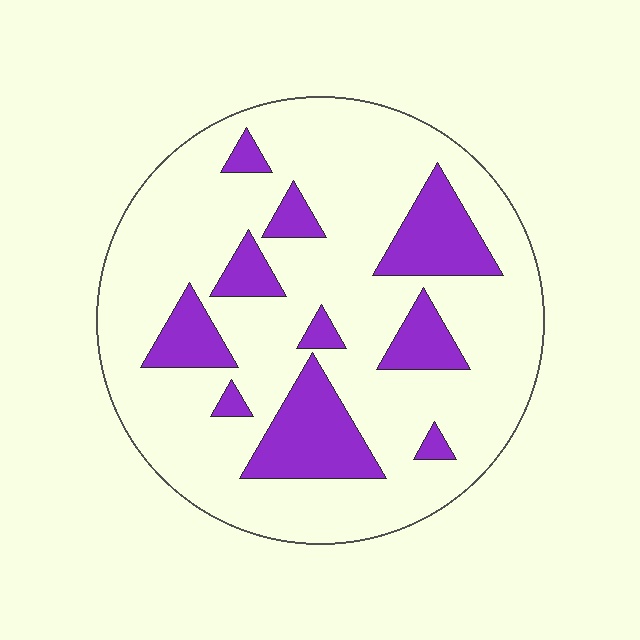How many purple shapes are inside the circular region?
10.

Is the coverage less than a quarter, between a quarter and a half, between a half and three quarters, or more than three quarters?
Less than a quarter.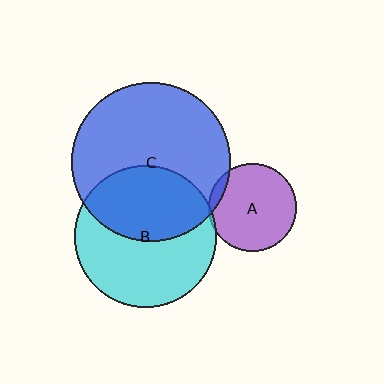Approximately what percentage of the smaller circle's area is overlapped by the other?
Approximately 5%.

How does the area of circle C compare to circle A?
Approximately 3.2 times.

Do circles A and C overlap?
Yes.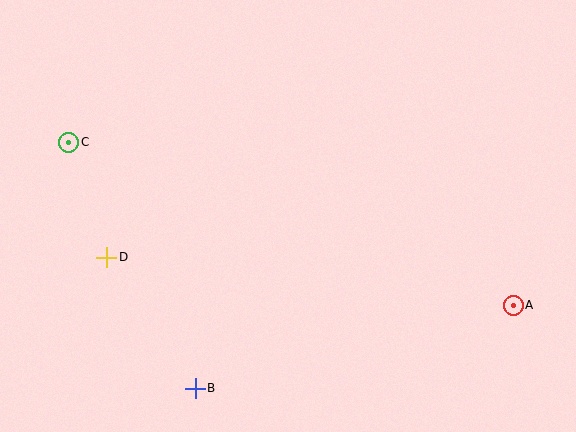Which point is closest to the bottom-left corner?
Point B is closest to the bottom-left corner.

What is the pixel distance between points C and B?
The distance between C and B is 276 pixels.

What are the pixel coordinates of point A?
Point A is at (513, 305).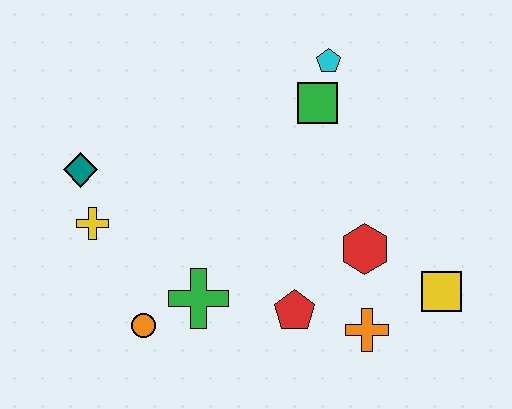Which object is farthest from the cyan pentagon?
The orange circle is farthest from the cyan pentagon.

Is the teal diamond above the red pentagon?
Yes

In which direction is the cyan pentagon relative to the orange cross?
The cyan pentagon is above the orange cross.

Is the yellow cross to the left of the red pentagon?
Yes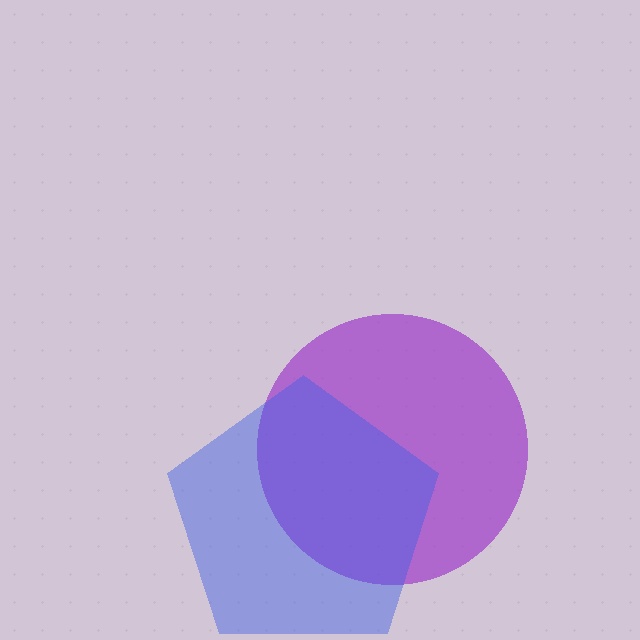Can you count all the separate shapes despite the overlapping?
Yes, there are 2 separate shapes.